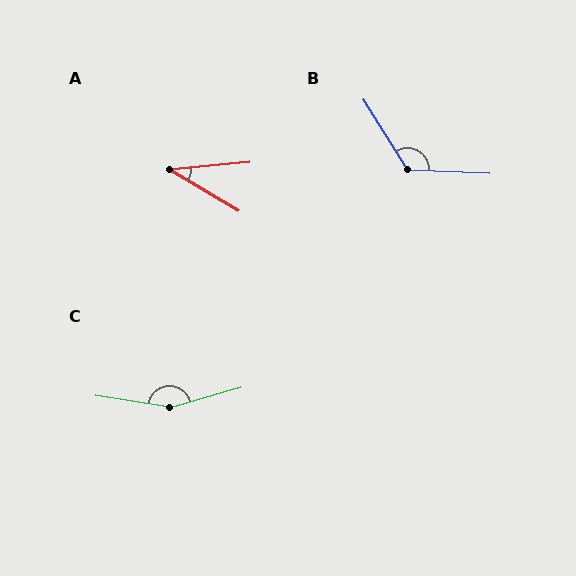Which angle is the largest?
C, at approximately 155 degrees.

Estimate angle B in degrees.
Approximately 125 degrees.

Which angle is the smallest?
A, at approximately 36 degrees.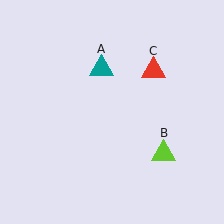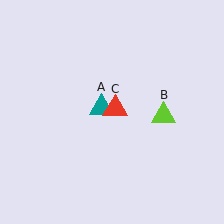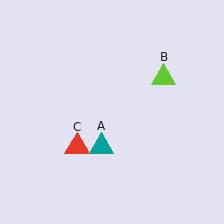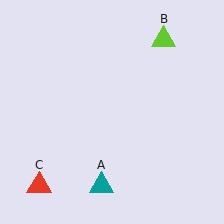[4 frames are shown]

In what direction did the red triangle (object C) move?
The red triangle (object C) moved down and to the left.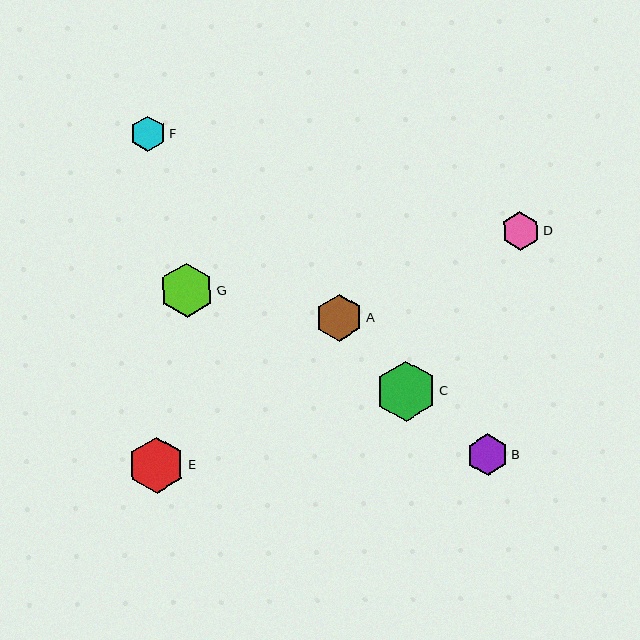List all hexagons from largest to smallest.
From largest to smallest: C, E, G, A, B, D, F.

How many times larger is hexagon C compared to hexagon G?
Hexagon C is approximately 1.1 times the size of hexagon G.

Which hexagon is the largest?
Hexagon C is the largest with a size of approximately 61 pixels.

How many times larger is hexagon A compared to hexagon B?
Hexagon A is approximately 1.1 times the size of hexagon B.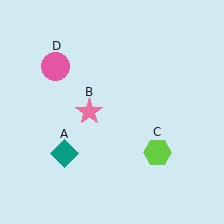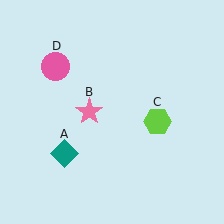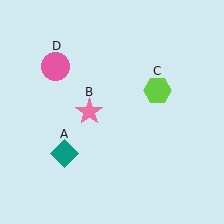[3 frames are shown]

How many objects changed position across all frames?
1 object changed position: lime hexagon (object C).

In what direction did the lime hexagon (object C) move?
The lime hexagon (object C) moved up.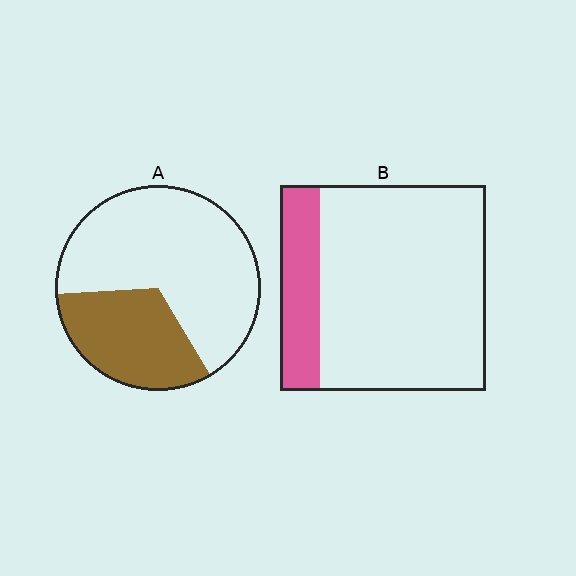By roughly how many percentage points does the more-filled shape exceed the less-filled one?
By roughly 15 percentage points (A over B).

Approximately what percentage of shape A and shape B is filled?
A is approximately 35% and B is approximately 20%.